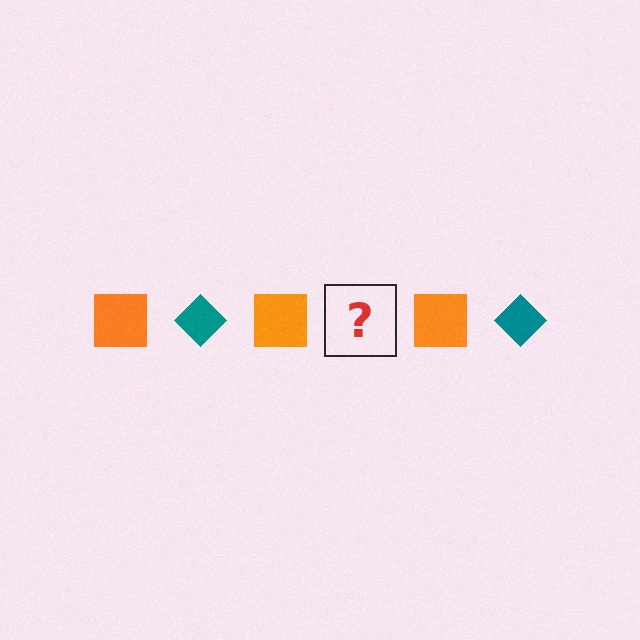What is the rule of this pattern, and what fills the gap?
The rule is that the pattern alternates between orange square and teal diamond. The gap should be filled with a teal diamond.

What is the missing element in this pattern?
The missing element is a teal diamond.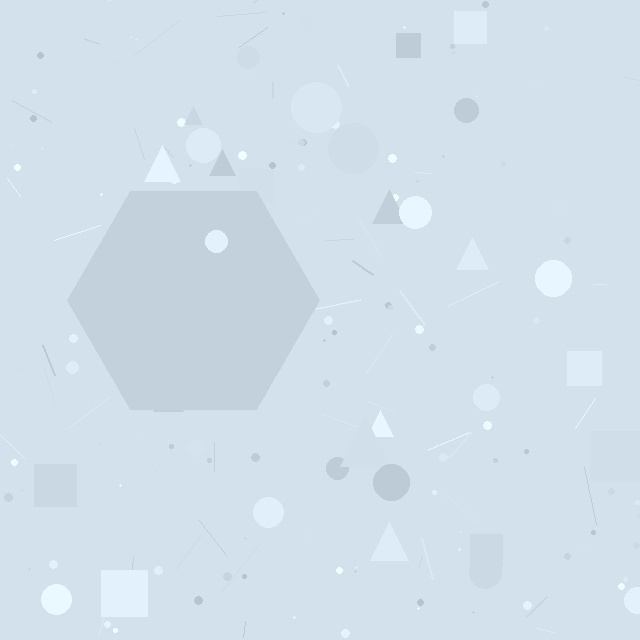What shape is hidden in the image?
A hexagon is hidden in the image.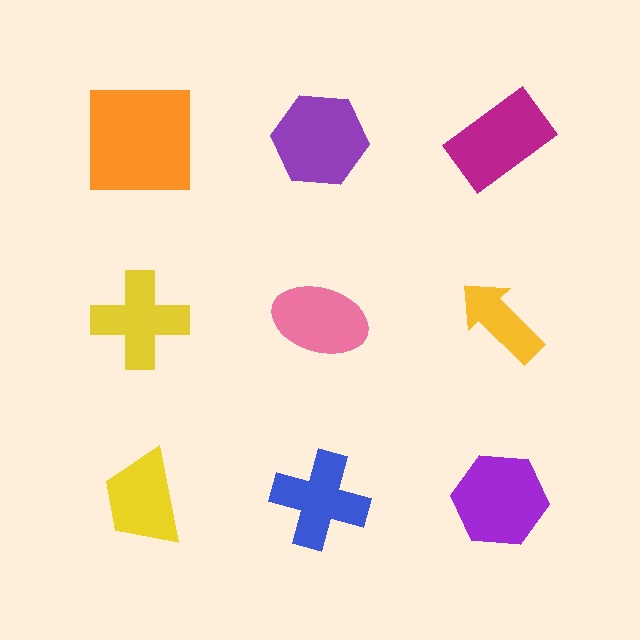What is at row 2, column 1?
A yellow cross.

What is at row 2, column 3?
A yellow arrow.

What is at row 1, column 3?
A magenta rectangle.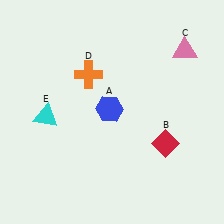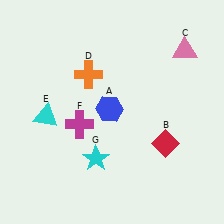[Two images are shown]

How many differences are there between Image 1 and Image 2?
There are 2 differences between the two images.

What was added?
A magenta cross (F), a cyan star (G) were added in Image 2.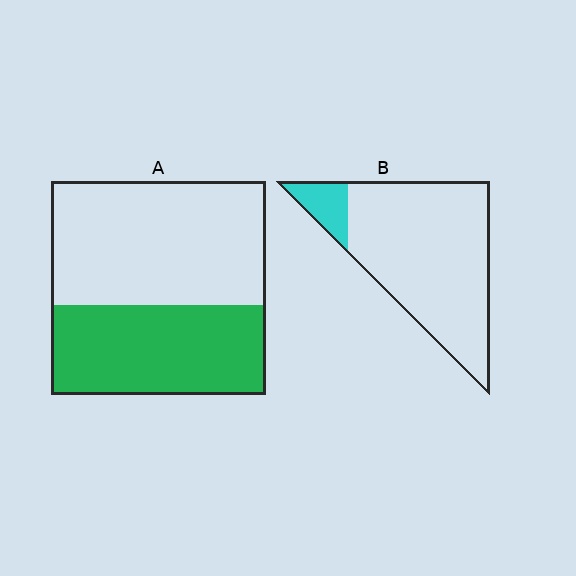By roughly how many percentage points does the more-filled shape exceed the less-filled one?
By roughly 30 percentage points (A over B).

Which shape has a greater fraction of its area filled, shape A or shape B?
Shape A.